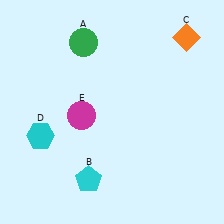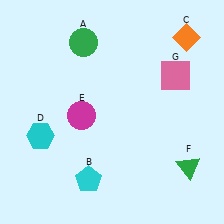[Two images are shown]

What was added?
A green triangle (F), a pink square (G) were added in Image 2.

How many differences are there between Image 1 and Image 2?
There are 2 differences between the two images.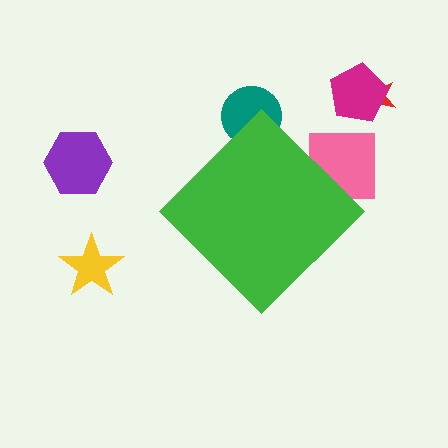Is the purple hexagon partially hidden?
No, the purple hexagon is fully visible.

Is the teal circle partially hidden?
Yes, the teal circle is partially hidden behind the green diamond.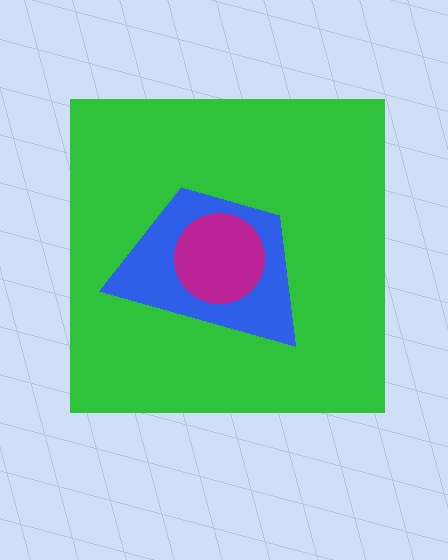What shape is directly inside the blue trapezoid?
The magenta circle.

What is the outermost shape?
The green square.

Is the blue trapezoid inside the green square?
Yes.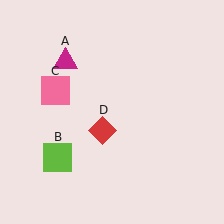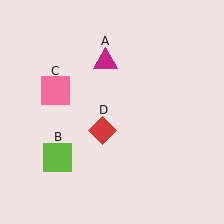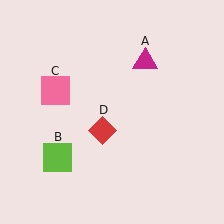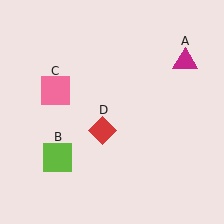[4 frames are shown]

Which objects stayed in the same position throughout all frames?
Lime square (object B) and pink square (object C) and red diamond (object D) remained stationary.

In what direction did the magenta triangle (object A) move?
The magenta triangle (object A) moved right.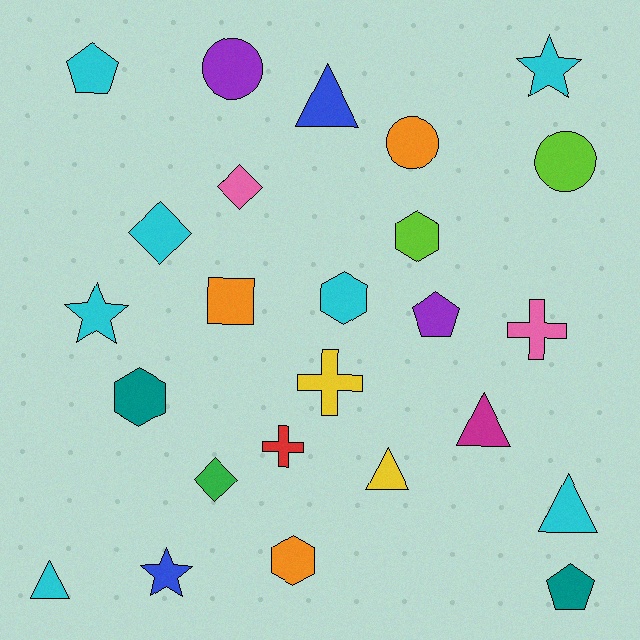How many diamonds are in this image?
There are 3 diamonds.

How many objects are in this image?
There are 25 objects.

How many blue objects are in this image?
There are 2 blue objects.